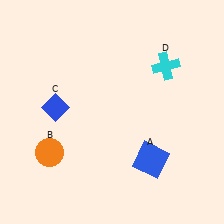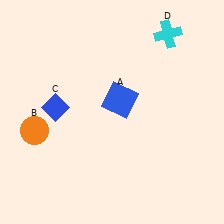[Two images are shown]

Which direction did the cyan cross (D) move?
The cyan cross (D) moved up.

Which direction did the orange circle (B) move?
The orange circle (B) moved up.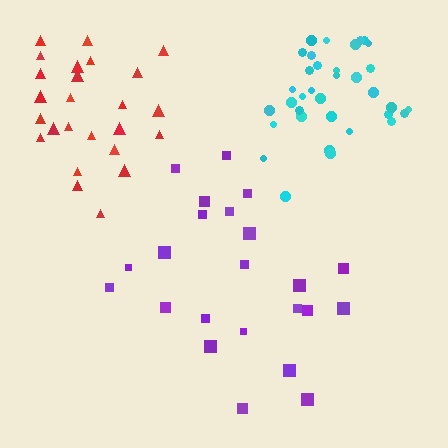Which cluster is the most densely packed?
Cyan.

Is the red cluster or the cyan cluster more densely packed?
Cyan.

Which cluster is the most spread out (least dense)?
Purple.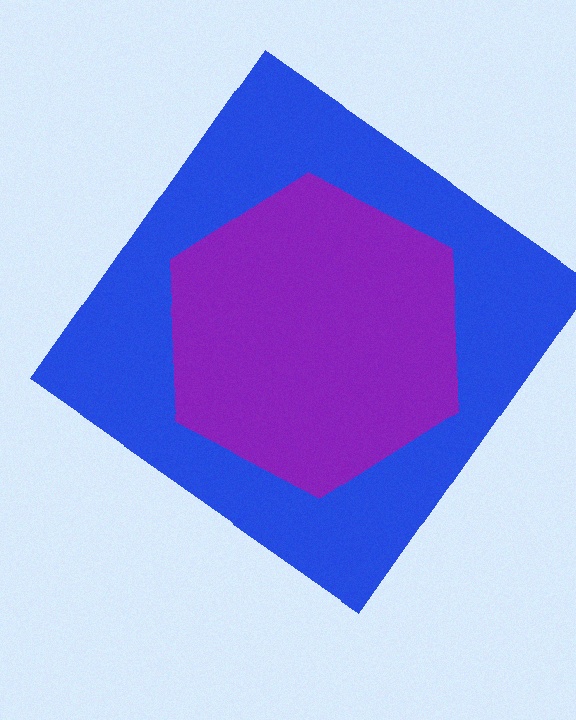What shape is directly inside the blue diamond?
The purple hexagon.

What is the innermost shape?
The purple hexagon.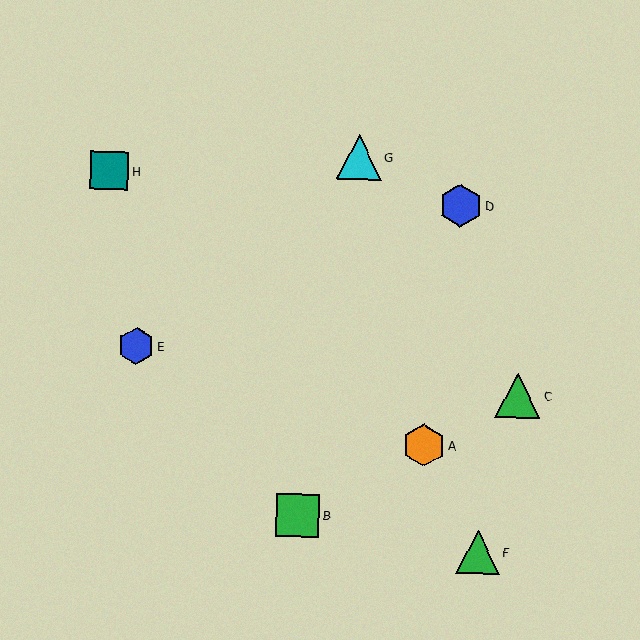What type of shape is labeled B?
Shape B is a green square.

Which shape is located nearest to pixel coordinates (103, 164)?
The teal square (labeled H) at (110, 171) is nearest to that location.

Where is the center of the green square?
The center of the green square is at (298, 515).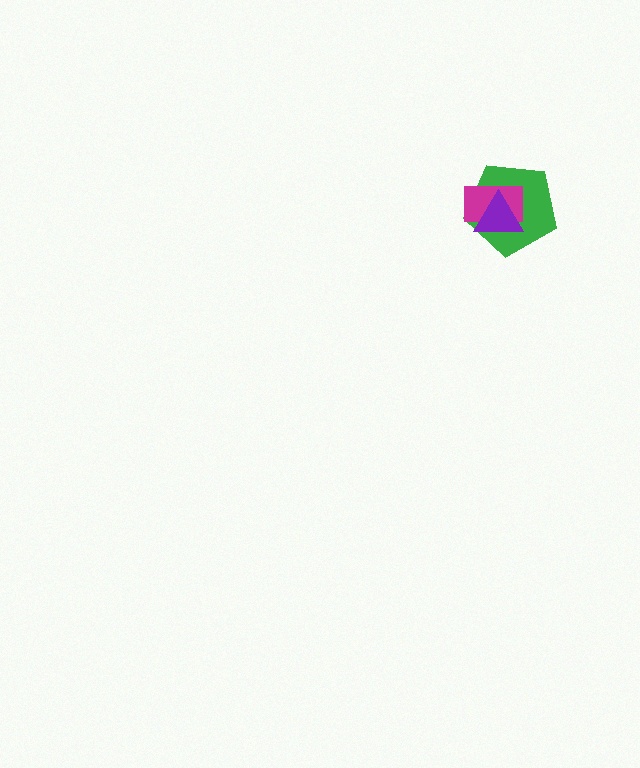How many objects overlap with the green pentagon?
2 objects overlap with the green pentagon.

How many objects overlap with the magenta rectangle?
2 objects overlap with the magenta rectangle.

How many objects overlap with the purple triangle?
2 objects overlap with the purple triangle.